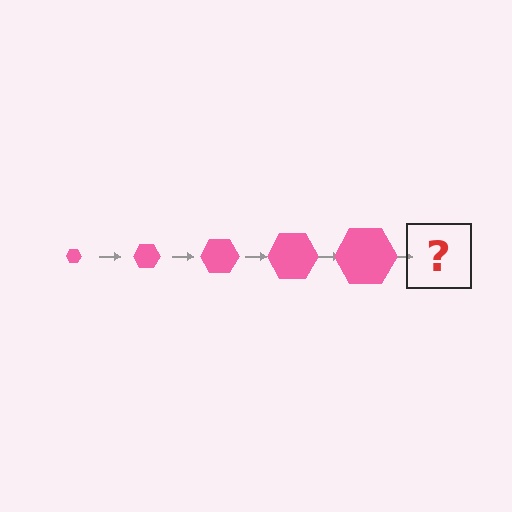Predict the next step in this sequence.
The next step is a pink hexagon, larger than the previous one.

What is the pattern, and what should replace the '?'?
The pattern is that the hexagon gets progressively larger each step. The '?' should be a pink hexagon, larger than the previous one.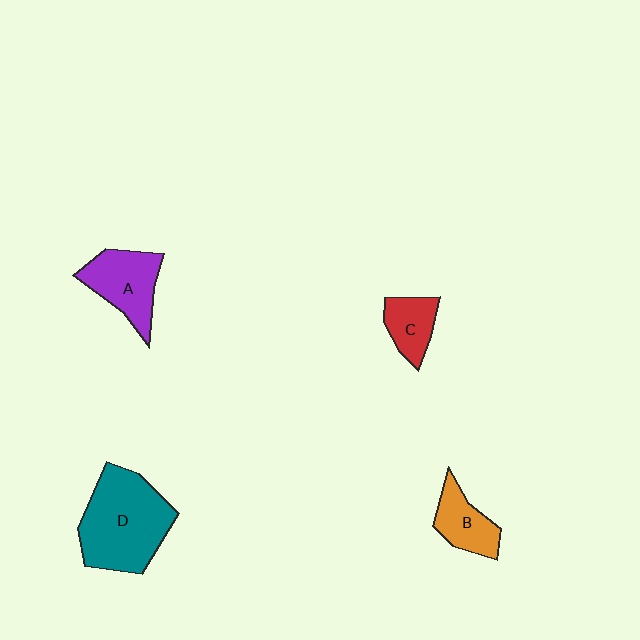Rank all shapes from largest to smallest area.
From largest to smallest: D (teal), A (purple), B (orange), C (red).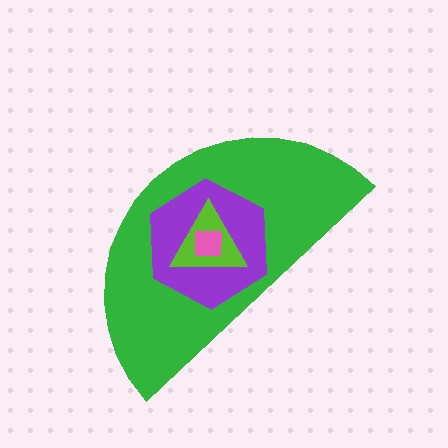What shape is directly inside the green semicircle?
The purple hexagon.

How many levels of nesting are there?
4.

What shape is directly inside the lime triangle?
The pink square.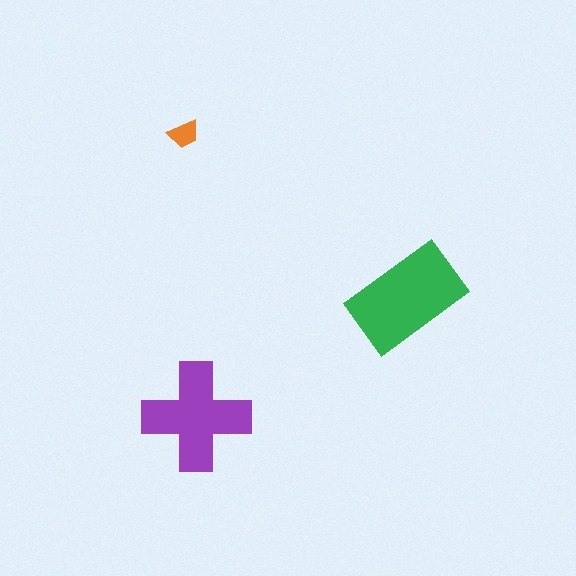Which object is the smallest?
The orange trapezoid.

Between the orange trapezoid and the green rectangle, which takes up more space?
The green rectangle.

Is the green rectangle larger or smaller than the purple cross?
Larger.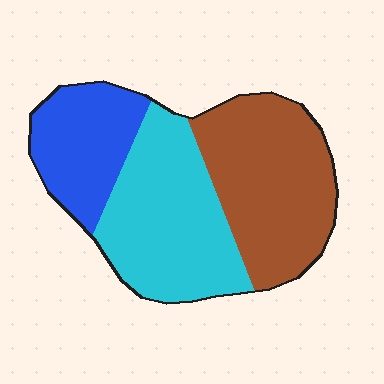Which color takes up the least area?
Blue, at roughly 25%.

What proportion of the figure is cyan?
Cyan covers about 40% of the figure.